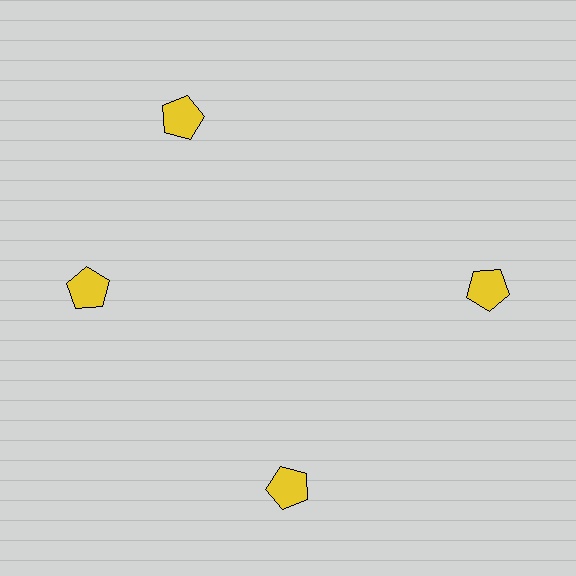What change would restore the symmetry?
The symmetry would be restored by rotating it back into even spacing with its neighbors so that all 4 pentagons sit at equal angles and equal distance from the center.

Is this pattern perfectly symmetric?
No. The 4 yellow pentagons are arranged in a ring, but one element near the 12 o'clock position is rotated out of alignment along the ring, breaking the 4-fold rotational symmetry.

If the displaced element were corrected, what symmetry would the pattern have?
It would have 4-fold rotational symmetry — the pattern would map onto itself every 90 degrees.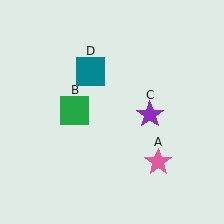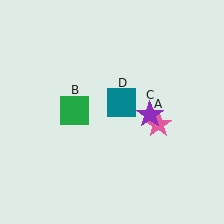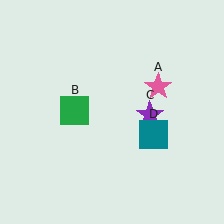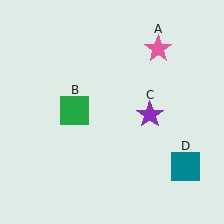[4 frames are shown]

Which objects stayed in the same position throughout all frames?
Green square (object B) and purple star (object C) remained stationary.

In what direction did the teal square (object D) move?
The teal square (object D) moved down and to the right.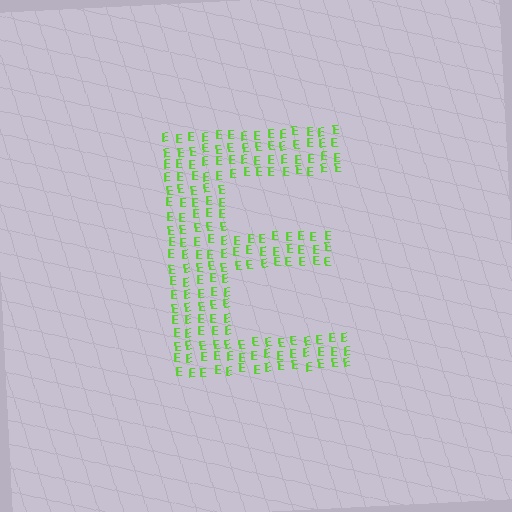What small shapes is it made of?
It is made of small letter E's.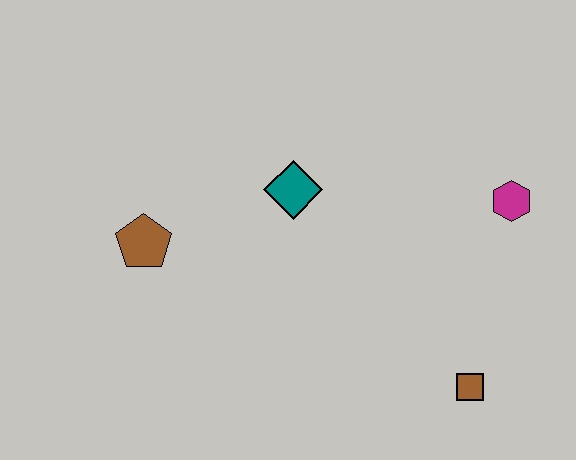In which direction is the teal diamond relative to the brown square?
The teal diamond is above the brown square.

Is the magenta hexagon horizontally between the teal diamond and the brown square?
No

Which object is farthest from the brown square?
The brown pentagon is farthest from the brown square.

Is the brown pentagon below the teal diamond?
Yes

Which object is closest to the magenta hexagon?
The brown square is closest to the magenta hexagon.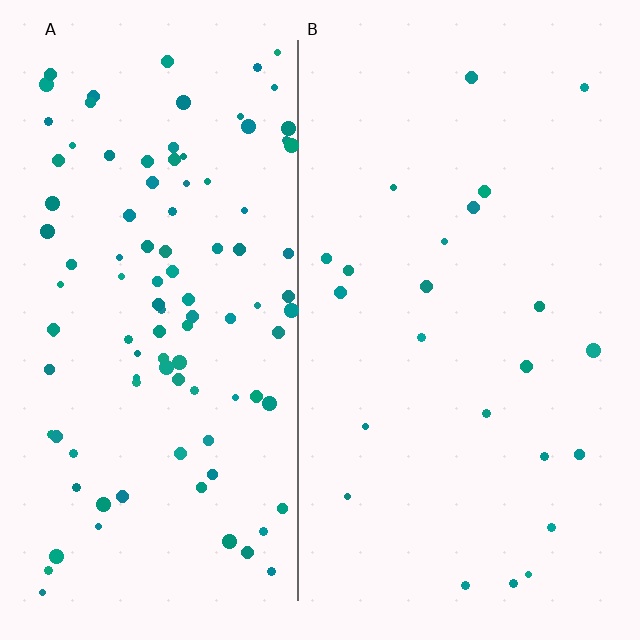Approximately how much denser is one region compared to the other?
Approximately 4.5× — region A over region B.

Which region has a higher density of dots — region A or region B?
A (the left).